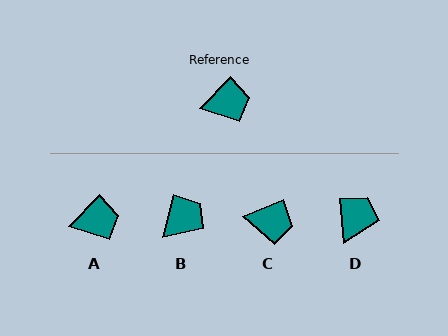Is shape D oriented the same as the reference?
No, it is off by about 50 degrees.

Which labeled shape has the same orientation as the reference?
A.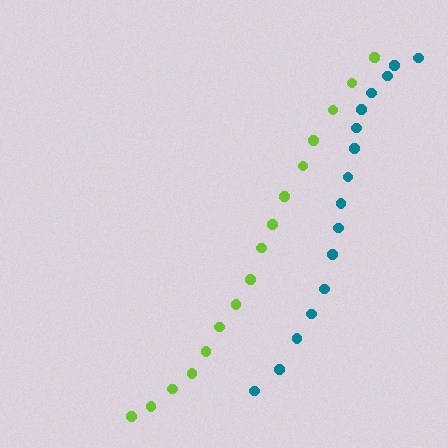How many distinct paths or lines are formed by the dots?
There are 2 distinct paths.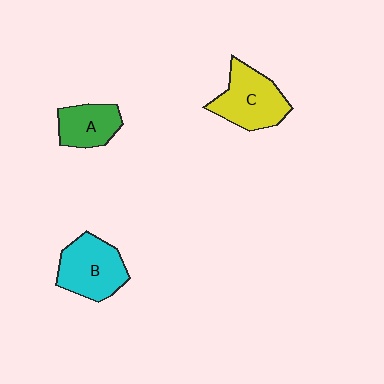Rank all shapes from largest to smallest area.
From largest to smallest: C (yellow), B (cyan), A (green).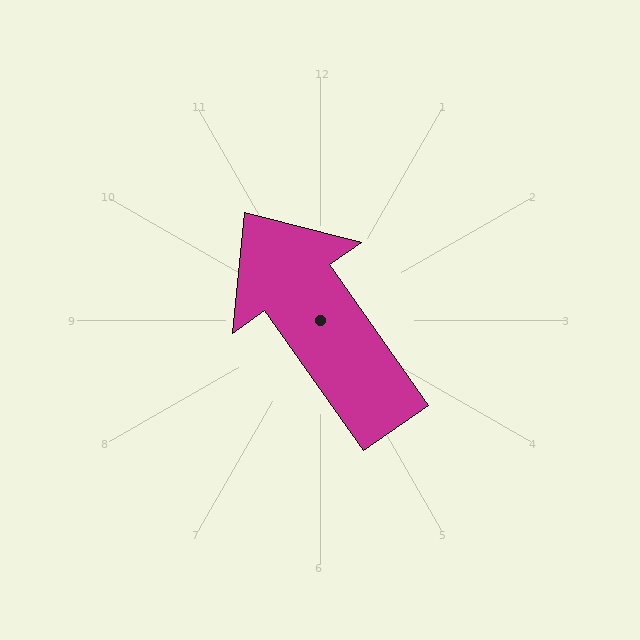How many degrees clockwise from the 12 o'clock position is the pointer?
Approximately 325 degrees.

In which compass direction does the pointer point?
Northwest.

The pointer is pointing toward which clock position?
Roughly 11 o'clock.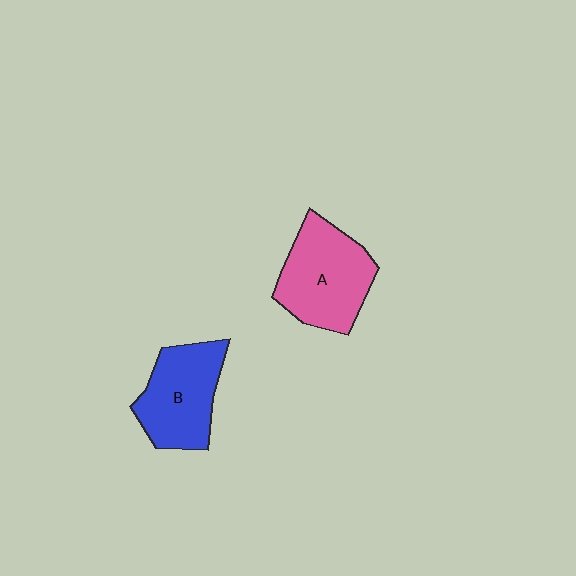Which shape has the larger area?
Shape A (pink).